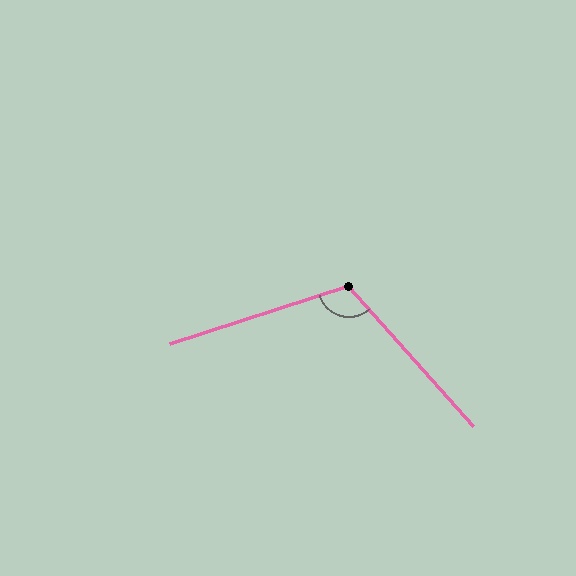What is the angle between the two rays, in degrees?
Approximately 114 degrees.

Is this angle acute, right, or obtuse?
It is obtuse.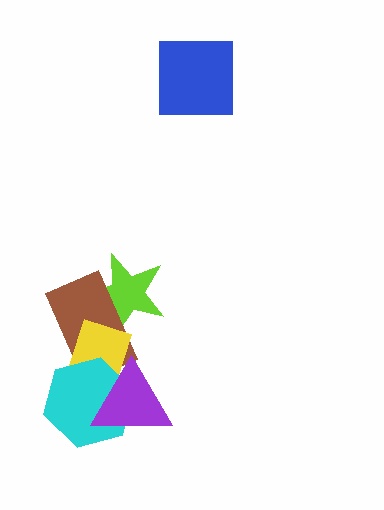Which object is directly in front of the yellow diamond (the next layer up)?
The cyan hexagon is directly in front of the yellow diamond.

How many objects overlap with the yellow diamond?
4 objects overlap with the yellow diamond.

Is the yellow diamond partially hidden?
Yes, it is partially covered by another shape.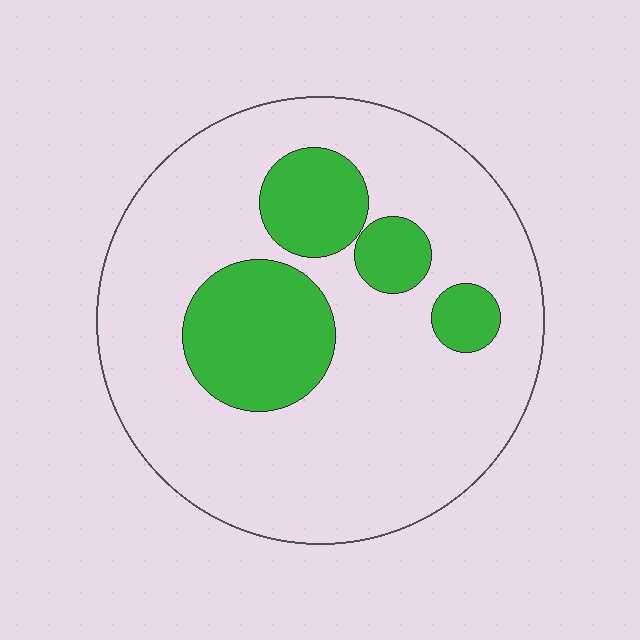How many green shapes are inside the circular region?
4.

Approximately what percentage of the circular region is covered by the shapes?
Approximately 25%.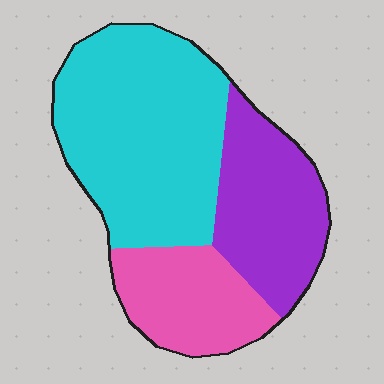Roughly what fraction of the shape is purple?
Purple covers around 30% of the shape.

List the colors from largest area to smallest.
From largest to smallest: cyan, purple, pink.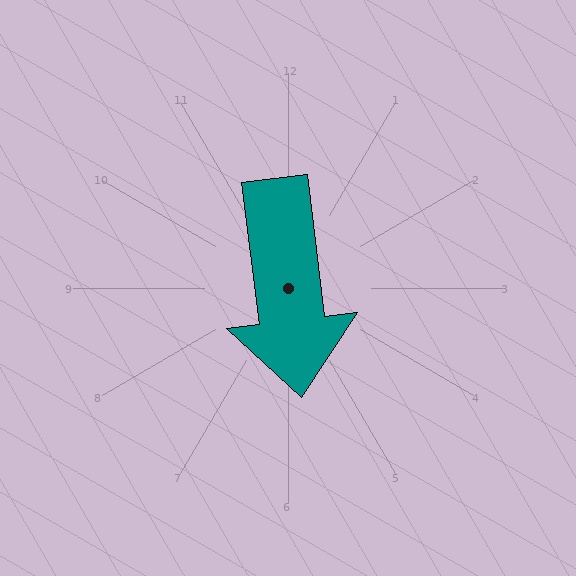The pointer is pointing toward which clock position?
Roughly 6 o'clock.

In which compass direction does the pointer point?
South.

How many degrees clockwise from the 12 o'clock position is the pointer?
Approximately 173 degrees.